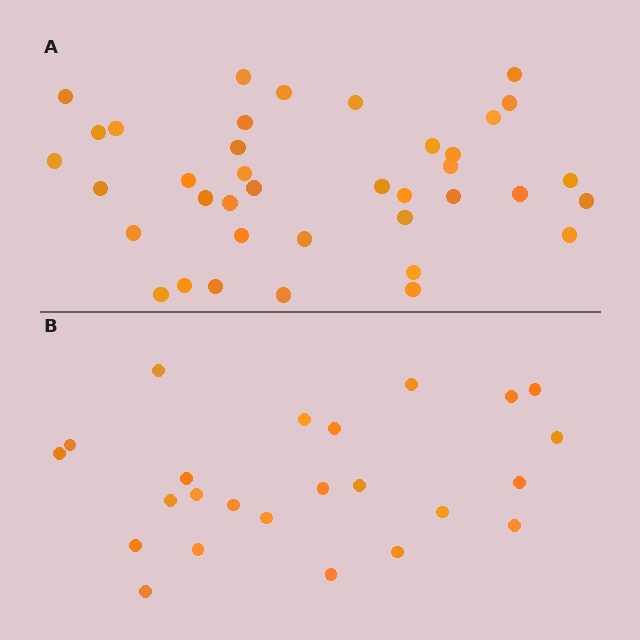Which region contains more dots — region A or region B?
Region A (the top region) has more dots.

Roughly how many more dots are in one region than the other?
Region A has approximately 15 more dots than region B.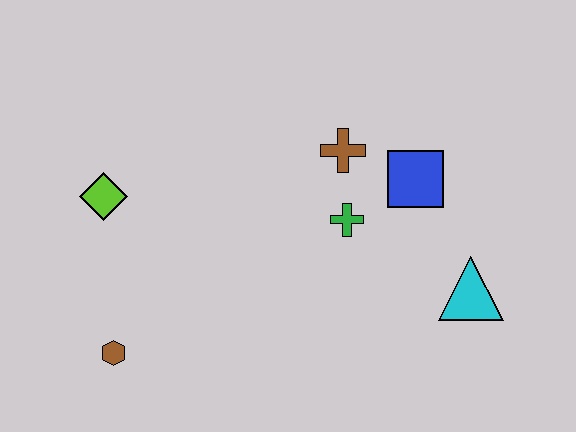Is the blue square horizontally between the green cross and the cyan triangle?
Yes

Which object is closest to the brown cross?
The green cross is closest to the brown cross.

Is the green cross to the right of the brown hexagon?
Yes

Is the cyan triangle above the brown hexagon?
Yes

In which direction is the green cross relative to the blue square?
The green cross is to the left of the blue square.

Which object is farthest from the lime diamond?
The cyan triangle is farthest from the lime diamond.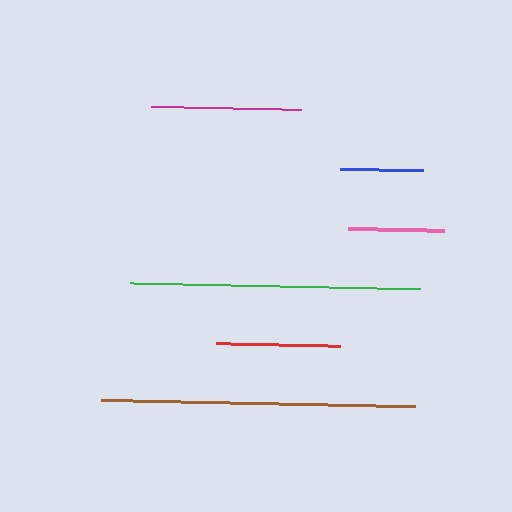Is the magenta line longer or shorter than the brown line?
The brown line is longer than the magenta line.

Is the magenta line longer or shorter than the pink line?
The magenta line is longer than the pink line.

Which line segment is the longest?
The brown line is the longest at approximately 313 pixels.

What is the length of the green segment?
The green segment is approximately 290 pixels long.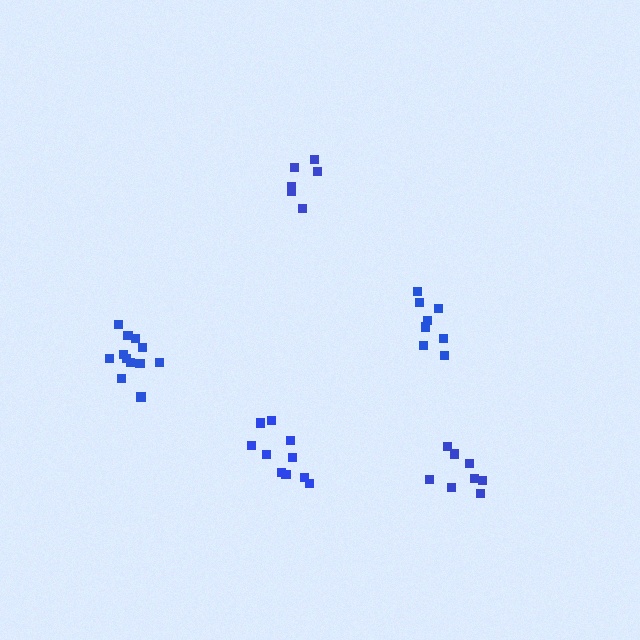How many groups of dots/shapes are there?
There are 5 groups.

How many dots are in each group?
Group 1: 6 dots, Group 2: 12 dots, Group 3: 8 dots, Group 4: 10 dots, Group 5: 8 dots (44 total).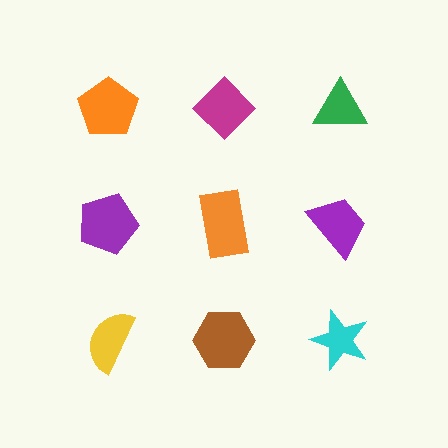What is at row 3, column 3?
A cyan star.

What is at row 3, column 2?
A brown hexagon.